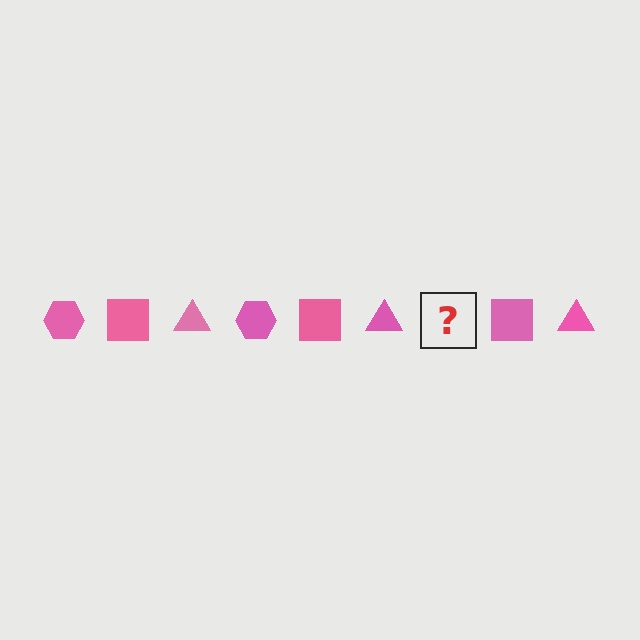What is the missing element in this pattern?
The missing element is a pink hexagon.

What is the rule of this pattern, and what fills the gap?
The rule is that the pattern cycles through hexagon, square, triangle shapes in pink. The gap should be filled with a pink hexagon.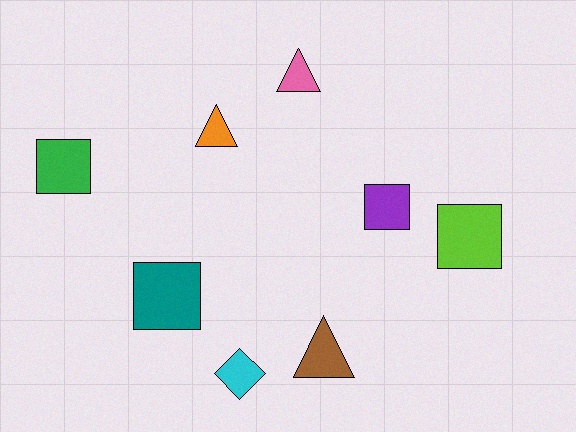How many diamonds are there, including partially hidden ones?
There is 1 diamond.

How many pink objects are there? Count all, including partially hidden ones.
There is 1 pink object.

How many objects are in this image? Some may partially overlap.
There are 8 objects.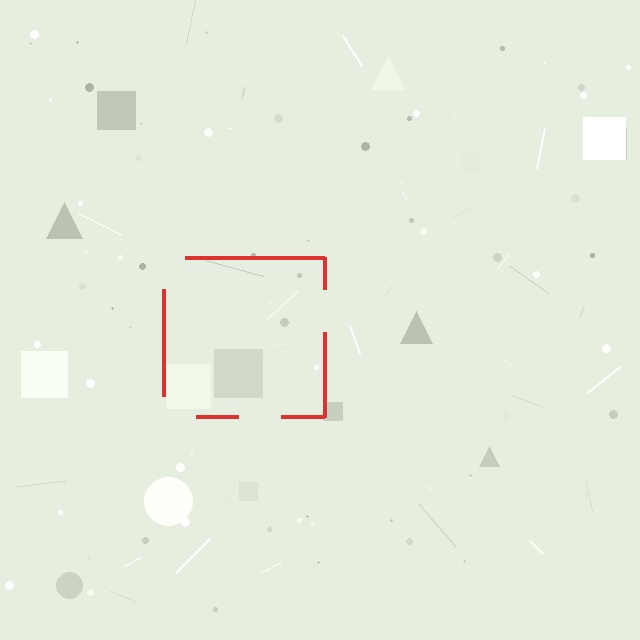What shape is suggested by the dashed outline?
The dashed outline suggests a square.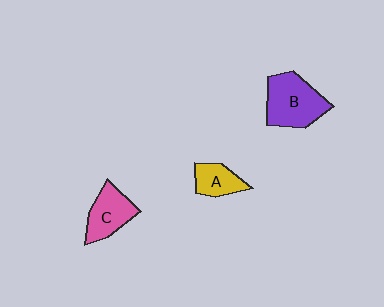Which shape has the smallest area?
Shape A (yellow).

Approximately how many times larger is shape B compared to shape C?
Approximately 1.4 times.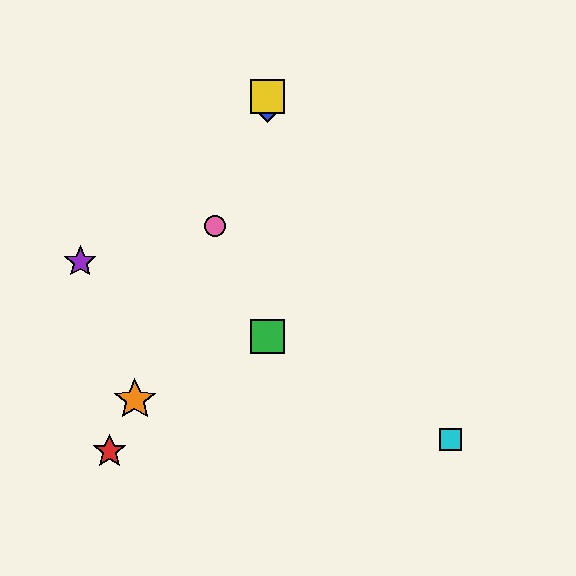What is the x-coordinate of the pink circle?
The pink circle is at x≈215.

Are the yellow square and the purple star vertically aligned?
No, the yellow square is at x≈268 and the purple star is at x≈80.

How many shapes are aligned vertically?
3 shapes (the blue diamond, the green square, the yellow square) are aligned vertically.